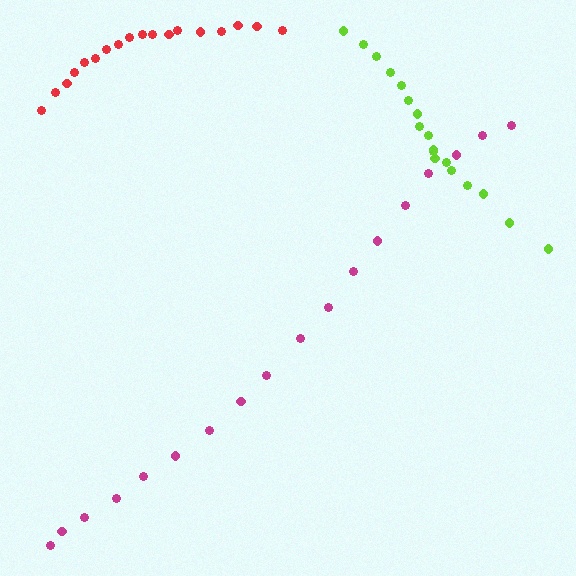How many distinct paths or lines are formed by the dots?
There are 3 distinct paths.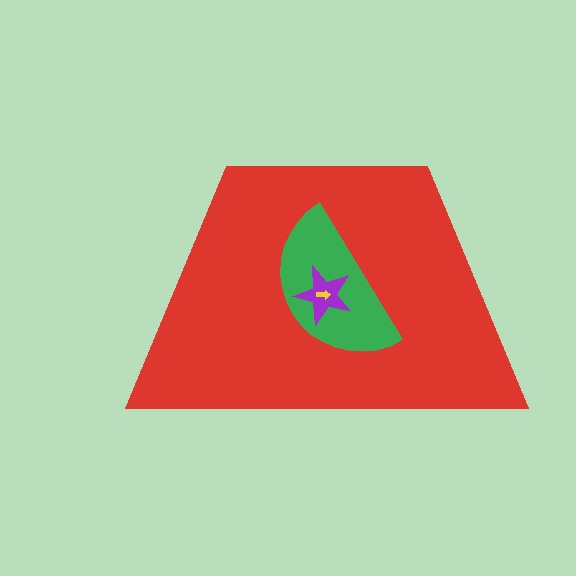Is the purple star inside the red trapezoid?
Yes.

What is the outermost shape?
The red trapezoid.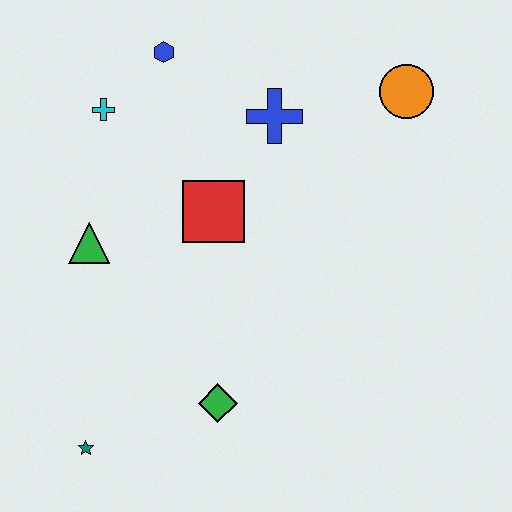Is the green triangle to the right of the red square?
No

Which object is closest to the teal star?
The green diamond is closest to the teal star.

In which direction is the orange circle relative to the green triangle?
The orange circle is to the right of the green triangle.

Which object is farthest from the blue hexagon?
The teal star is farthest from the blue hexagon.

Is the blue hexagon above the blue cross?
Yes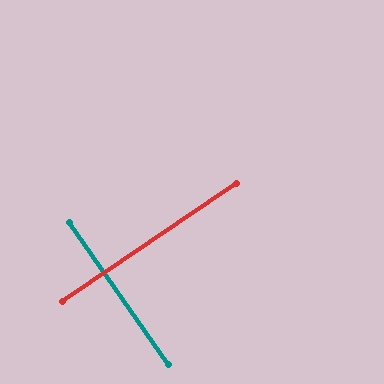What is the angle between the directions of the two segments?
Approximately 89 degrees.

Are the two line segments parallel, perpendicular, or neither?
Perpendicular — they meet at approximately 89°.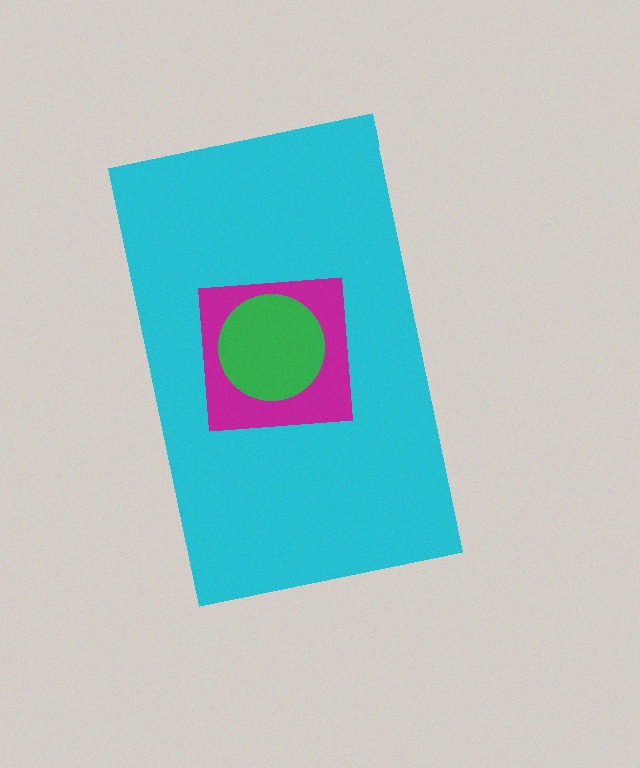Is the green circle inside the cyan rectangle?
Yes.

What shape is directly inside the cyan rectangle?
The magenta square.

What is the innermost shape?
The green circle.